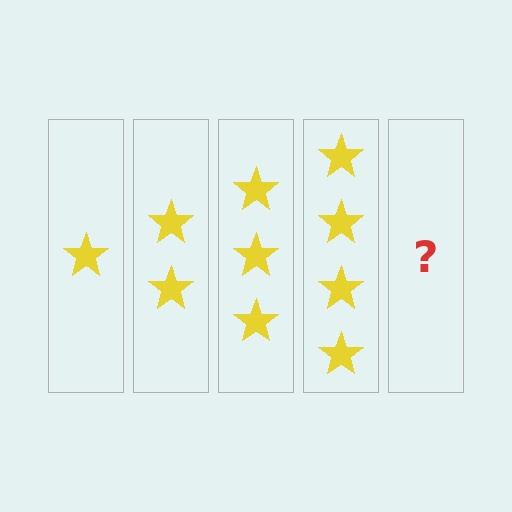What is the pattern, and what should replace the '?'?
The pattern is that each step adds one more star. The '?' should be 5 stars.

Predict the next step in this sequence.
The next step is 5 stars.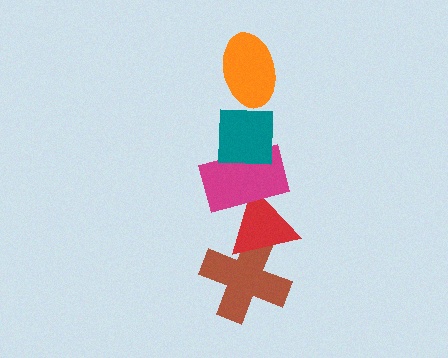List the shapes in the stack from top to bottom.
From top to bottom: the orange ellipse, the teal square, the magenta rectangle, the red triangle, the brown cross.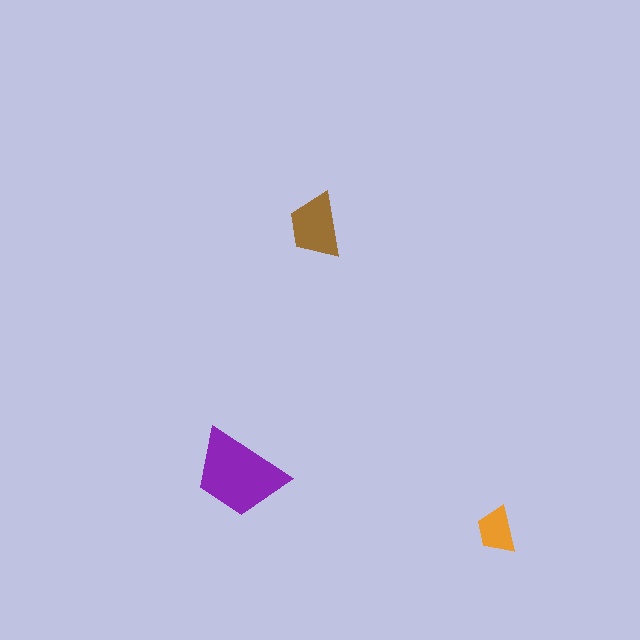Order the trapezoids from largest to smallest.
the purple one, the brown one, the orange one.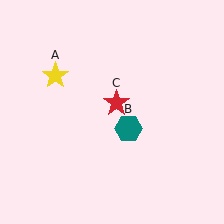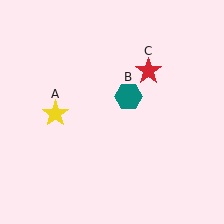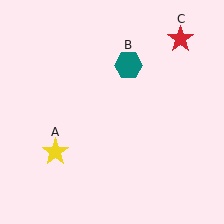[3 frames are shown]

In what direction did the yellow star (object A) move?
The yellow star (object A) moved down.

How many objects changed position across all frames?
3 objects changed position: yellow star (object A), teal hexagon (object B), red star (object C).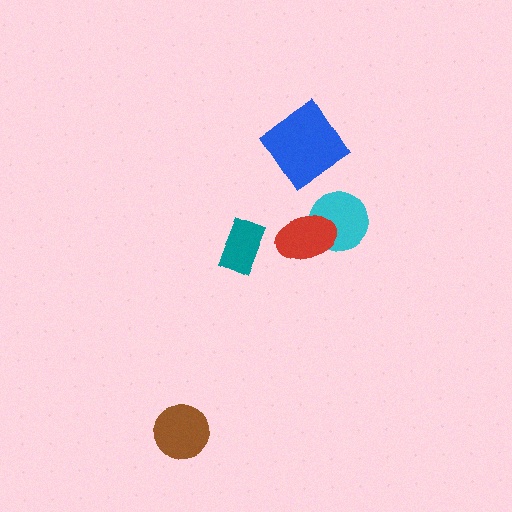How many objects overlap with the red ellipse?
1 object overlaps with the red ellipse.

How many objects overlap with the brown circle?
0 objects overlap with the brown circle.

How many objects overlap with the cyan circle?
1 object overlaps with the cyan circle.